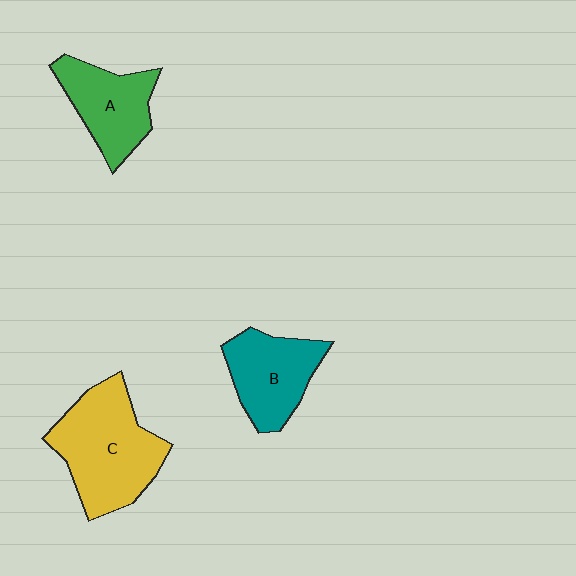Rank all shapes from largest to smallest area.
From largest to smallest: C (yellow), B (teal), A (green).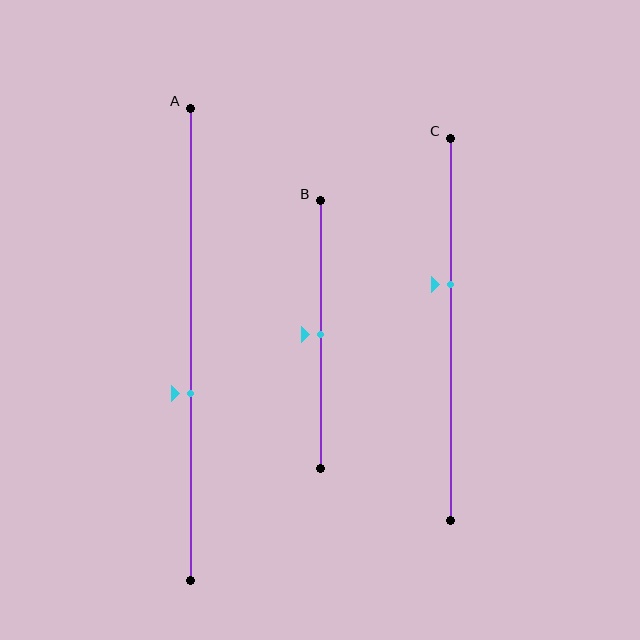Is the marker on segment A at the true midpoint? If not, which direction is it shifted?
No, the marker on segment A is shifted downward by about 10% of the segment length.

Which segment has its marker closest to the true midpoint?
Segment B has its marker closest to the true midpoint.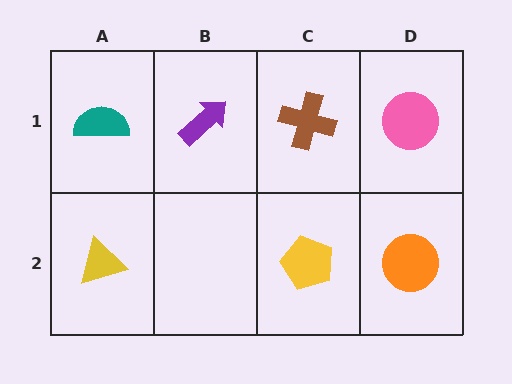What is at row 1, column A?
A teal semicircle.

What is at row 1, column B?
A purple arrow.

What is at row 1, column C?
A brown cross.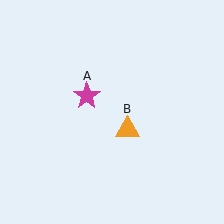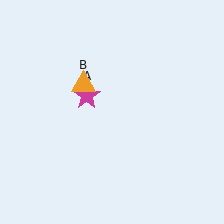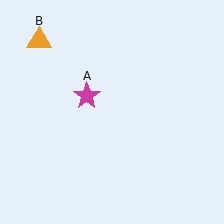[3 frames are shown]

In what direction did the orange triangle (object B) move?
The orange triangle (object B) moved up and to the left.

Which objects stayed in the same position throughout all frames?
Magenta star (object A) remained stationary.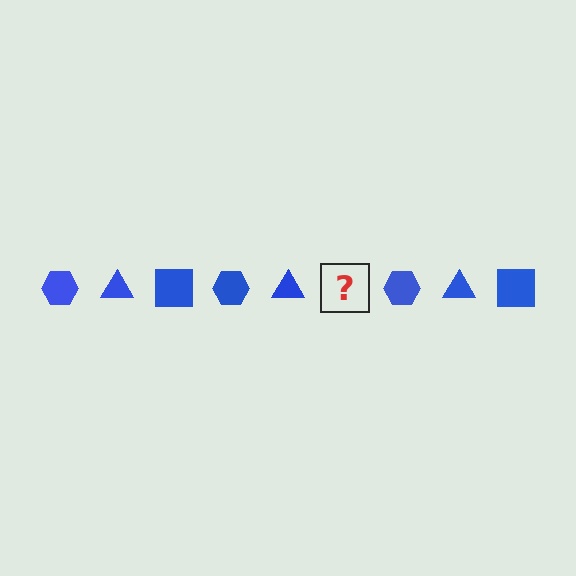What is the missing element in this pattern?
The missing element is a blue square.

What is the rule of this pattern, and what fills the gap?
The rule is that the pattern cycles through hexagon, triangle, square shapes in blue. The gap should be filled with a blue square.